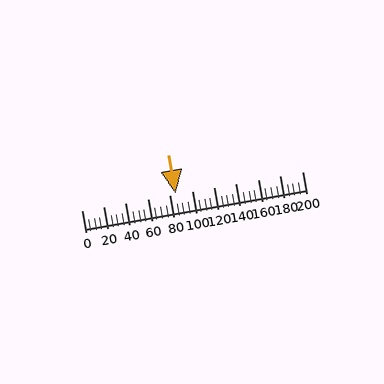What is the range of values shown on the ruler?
The ruler shows values from 0 to 200.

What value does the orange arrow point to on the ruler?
The orange arrow points to approximately 85.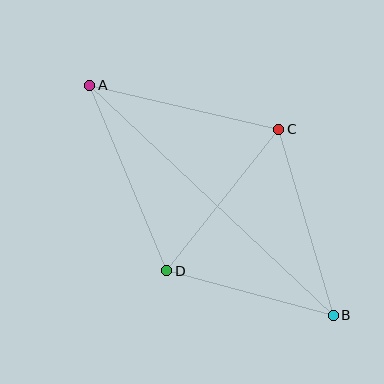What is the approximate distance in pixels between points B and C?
The distance between B and C is approximately 194 pixels.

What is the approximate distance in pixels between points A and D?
The distance between A and D is approximately 201 pixels.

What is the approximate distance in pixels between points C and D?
The distance between C and D is approximately 181 pixels.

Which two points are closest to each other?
Points B and D are closest to each other.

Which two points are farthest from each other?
Points A and B are farthest from each other.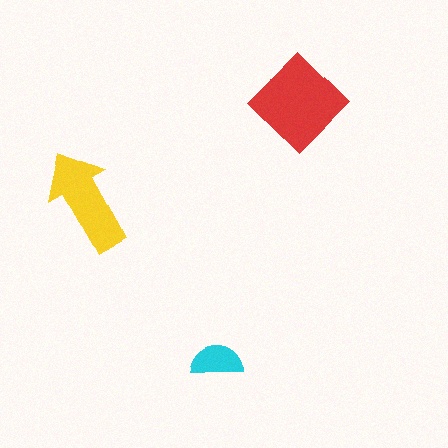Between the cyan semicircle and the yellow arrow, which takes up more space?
The yellow arrow.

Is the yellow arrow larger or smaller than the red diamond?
Smaller.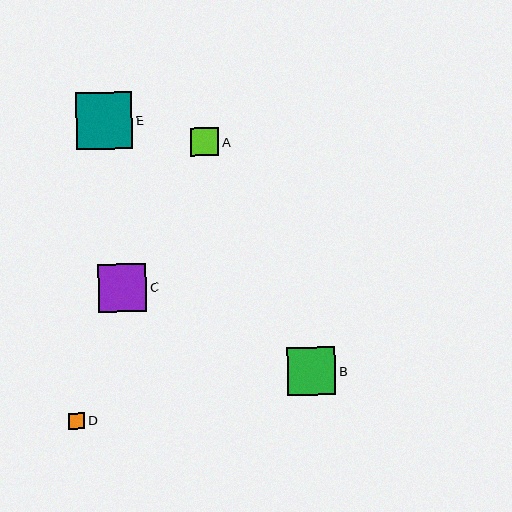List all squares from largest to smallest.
From largest to smallest: E, B, C, A, D.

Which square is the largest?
Square E is the largest with a size of approximately 57 pixels.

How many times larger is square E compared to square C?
Square E is approximately 1.2 times the size of square C.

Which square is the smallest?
Square D is the smallest with a size of approximately 17 pixels.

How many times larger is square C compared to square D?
Square C is approximately 2.9 times the size of square D.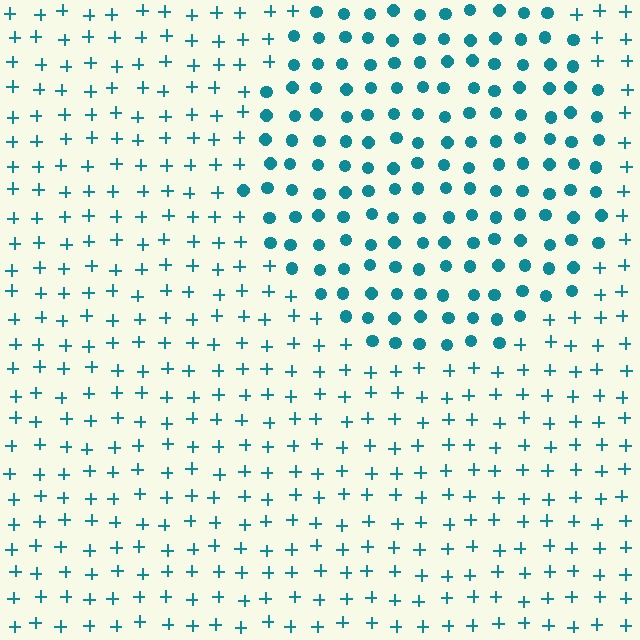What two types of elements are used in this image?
The image uses circles inside the circle region and plus signs outside it.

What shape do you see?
I see a circle.